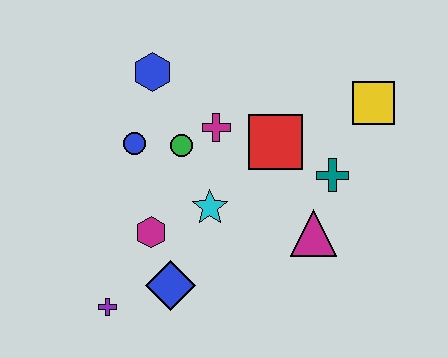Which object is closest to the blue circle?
The green circle is closest to the blue circle.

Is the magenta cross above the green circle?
Yes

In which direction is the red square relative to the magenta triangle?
The red square is above the magenta triangle.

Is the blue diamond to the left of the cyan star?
Yes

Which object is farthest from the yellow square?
The purple cross is farthest from the yellow square.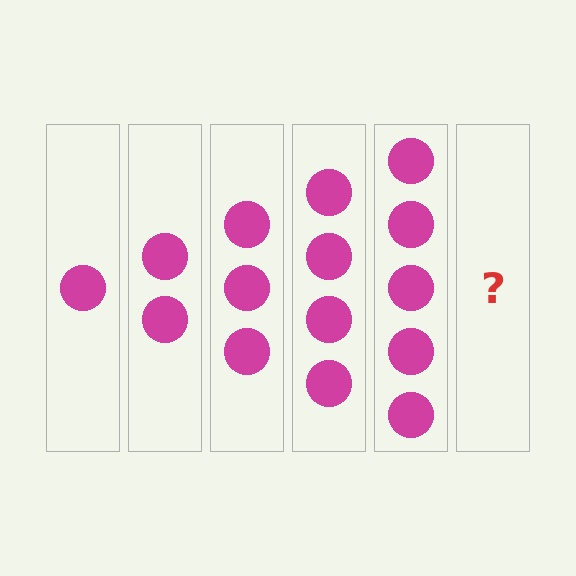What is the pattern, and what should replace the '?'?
The pattern is that each step adds one more circle. The '?' should be 6 circles.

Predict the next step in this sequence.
The next step is 6 circles.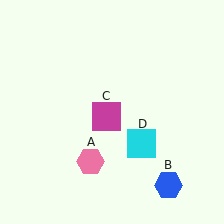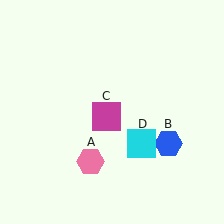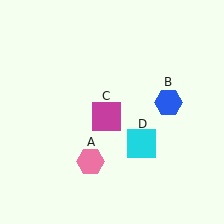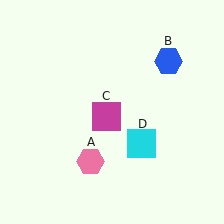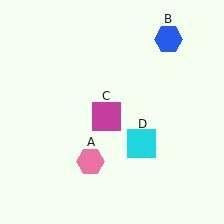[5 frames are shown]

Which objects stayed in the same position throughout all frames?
Pink hexagon (object A) and magenta square (object C) and cyan square (object D) remained stationary.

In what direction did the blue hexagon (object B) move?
The blue hexagon (object B) moved up.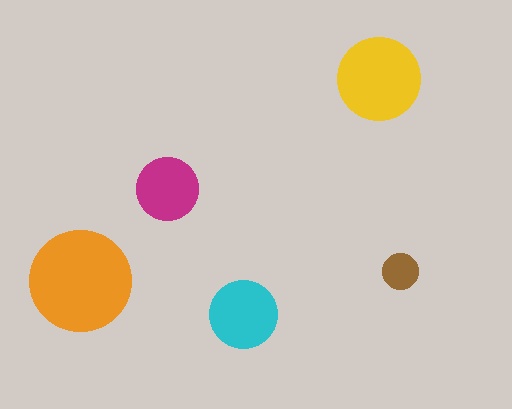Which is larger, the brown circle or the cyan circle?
The cyan one.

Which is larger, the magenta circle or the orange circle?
The orange one.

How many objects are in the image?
There are 5 objects in the image.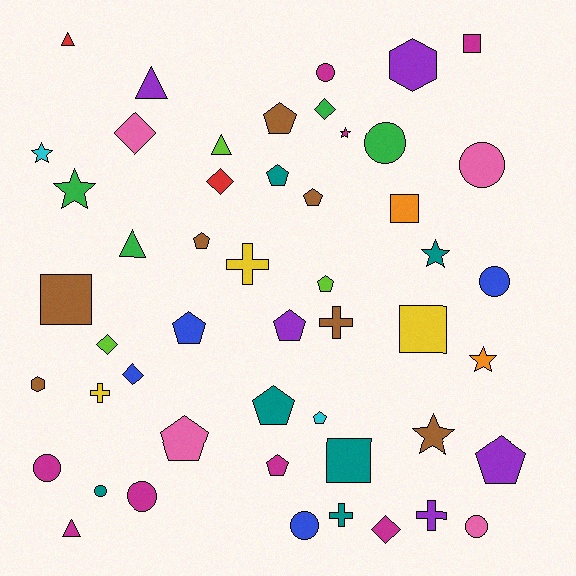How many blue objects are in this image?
There are 4 blue objects.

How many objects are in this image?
There are 50 objects.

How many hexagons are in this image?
There are 2 hexagons.